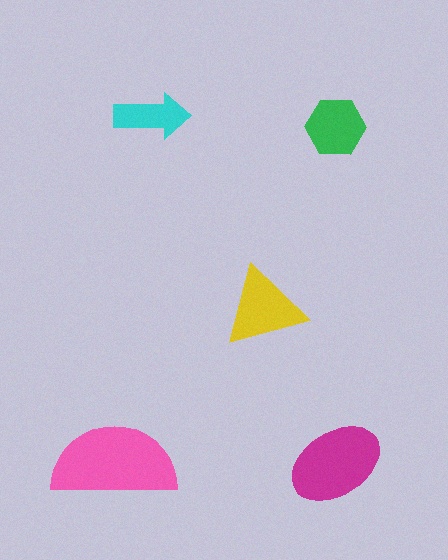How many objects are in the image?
There are 5 objects in the image.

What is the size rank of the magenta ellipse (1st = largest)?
2nd.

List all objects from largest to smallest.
The pink semicircle, the magenta ellipse, the yellow triangle, the green hexagon, the cyan arrow.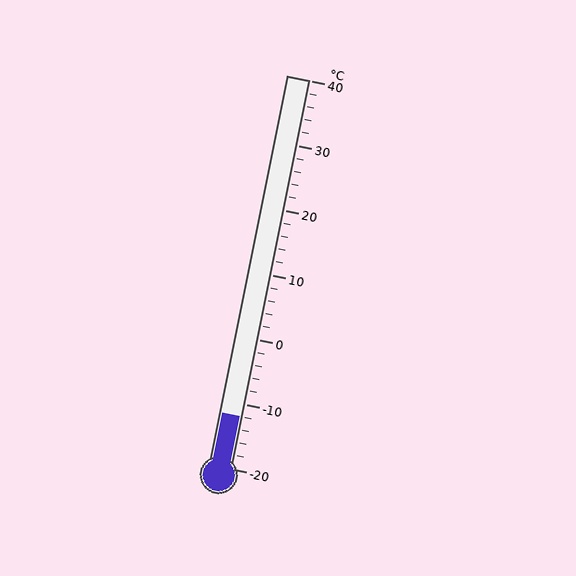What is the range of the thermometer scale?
The thermometer scale ranges from -20°C to 40°C.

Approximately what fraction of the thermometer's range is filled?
The thermometer is filled to approximately 15% of its range.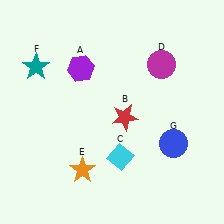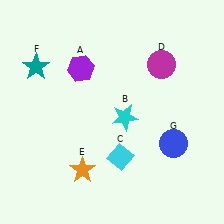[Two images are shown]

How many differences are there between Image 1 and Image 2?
There is 1 difference between the two images.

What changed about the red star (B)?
In Image 1, B is red. In Image 2, it changed to cyan.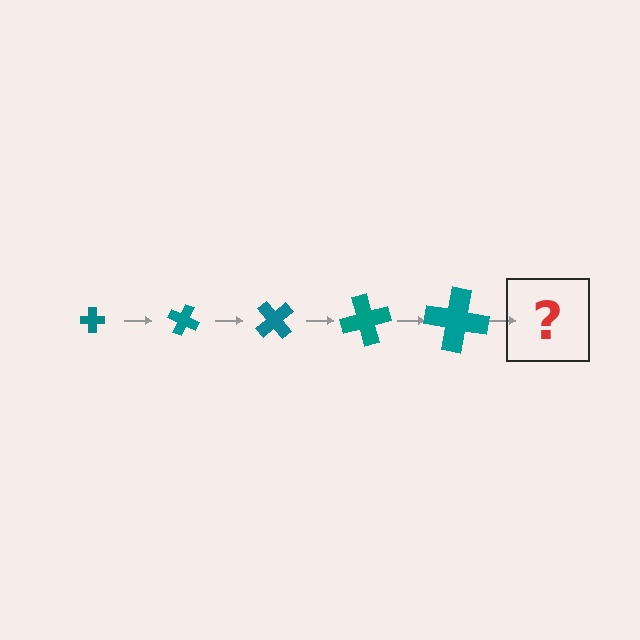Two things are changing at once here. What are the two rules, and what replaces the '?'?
The two rules are that the cross grows larger each step and it rotates 25 degrees each step. The '?' should be a cross, larger than the previous one and rotated 125 degrees from the start.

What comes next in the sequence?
The next element should be a cross, larger than the previous one and rotated 125 degrees from the start.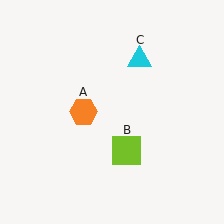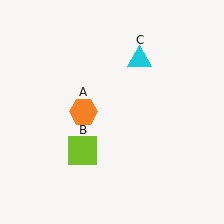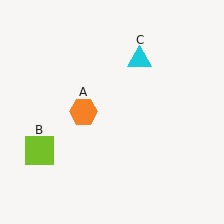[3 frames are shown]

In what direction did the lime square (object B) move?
The lime square (object B) moved left.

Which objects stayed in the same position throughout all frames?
Orange hexagon (object A) and cyan triangle (object C) remained stationary.